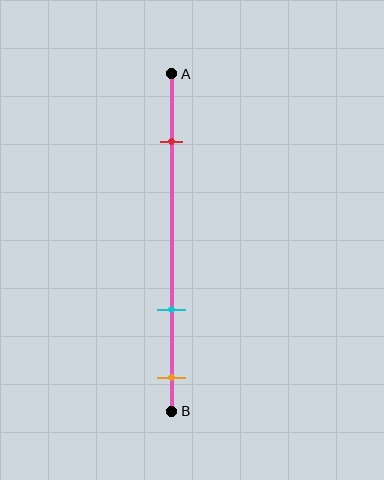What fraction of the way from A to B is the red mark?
The red mark is approximately 20% (0.2) of the way from A to B.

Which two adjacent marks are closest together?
The cyan and orange marks are the closest adjacent pair.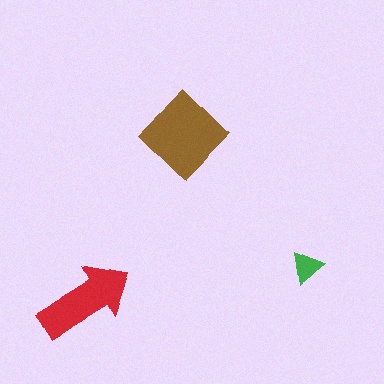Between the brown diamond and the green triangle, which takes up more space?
The brown diamond.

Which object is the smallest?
The green triangle.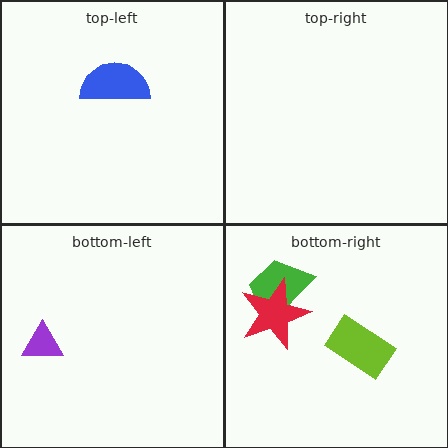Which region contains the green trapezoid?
The bottom-right region.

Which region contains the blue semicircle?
The top-left region.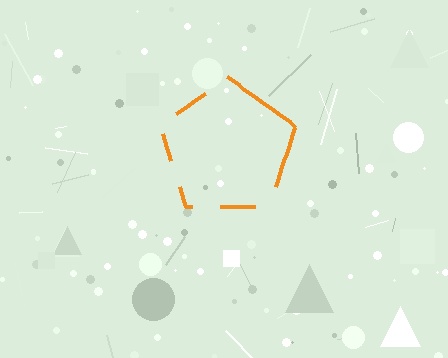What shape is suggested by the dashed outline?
The dashed outline suggests a pentagon.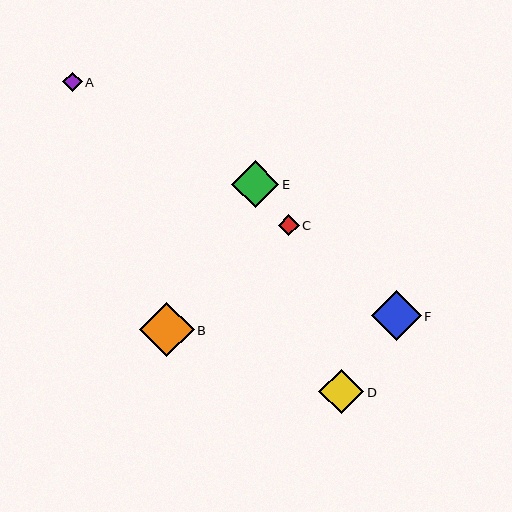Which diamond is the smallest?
Diamond A is the smallest with a size of approximately 19 pixels.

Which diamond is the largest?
Diamond B is the largest with a size of approximately 54 pixels.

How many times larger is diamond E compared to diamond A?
Diamond E is approximately 2.4 times the size of diamond A.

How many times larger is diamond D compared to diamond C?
Diamond D is approximately 2.1 times the size of diamond C.